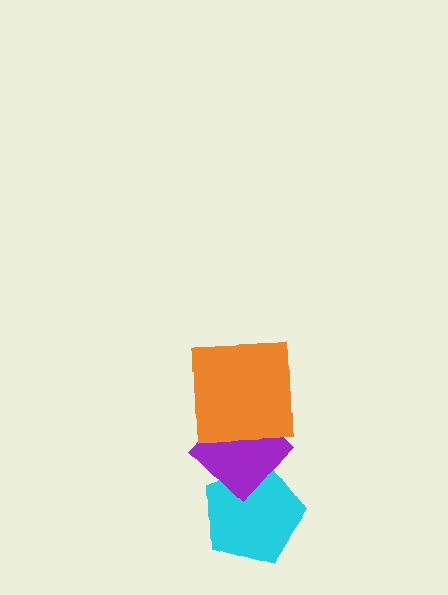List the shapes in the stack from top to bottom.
From top to bottom: the orange square, the purple diamond, the cyan pentagon.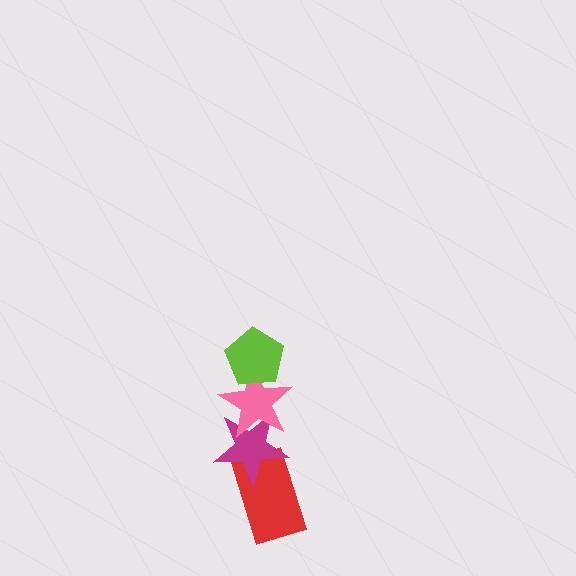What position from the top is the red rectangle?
The red rectangle is 4th from the top.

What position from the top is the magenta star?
The magenta star is 3rd from the top.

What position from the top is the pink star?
The pink star is 2nd from the top.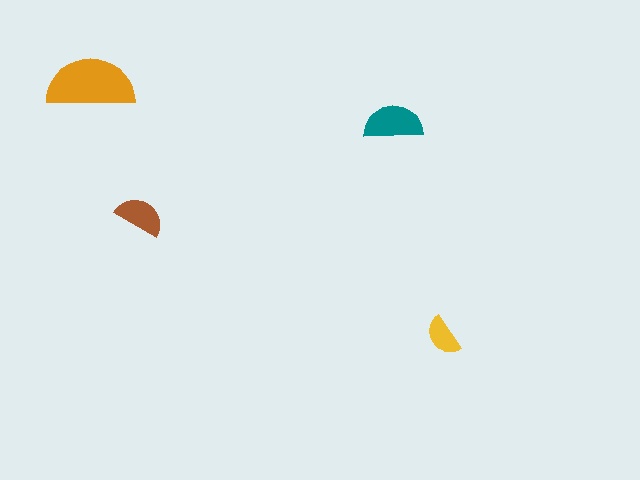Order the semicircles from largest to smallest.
the orange one, the teal one, the brown one, the yellow one.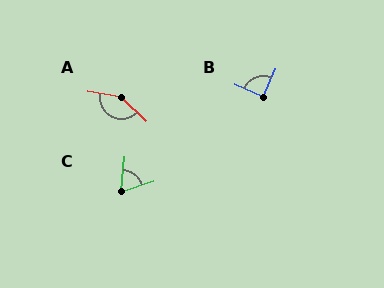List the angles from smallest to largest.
C (67°), B (89°), A (146°).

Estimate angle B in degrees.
Approximately 89 degrees.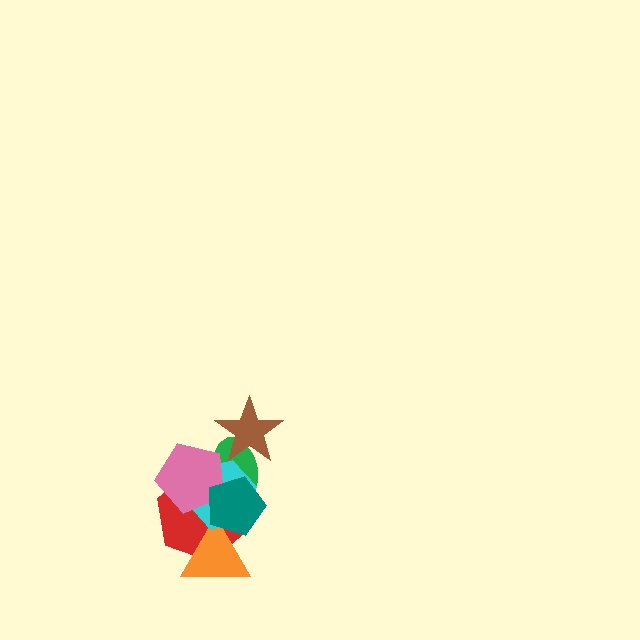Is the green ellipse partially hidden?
Yes, it is partially covered by another shape.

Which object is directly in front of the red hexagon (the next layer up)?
The orange triangle is directly in front of the red hexagon.